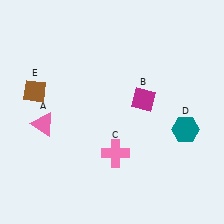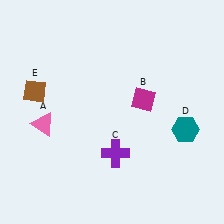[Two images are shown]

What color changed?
The cross (C) changed from pink in Image 1 to purple in Image 2.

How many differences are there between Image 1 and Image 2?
There is 1 difference between the two images.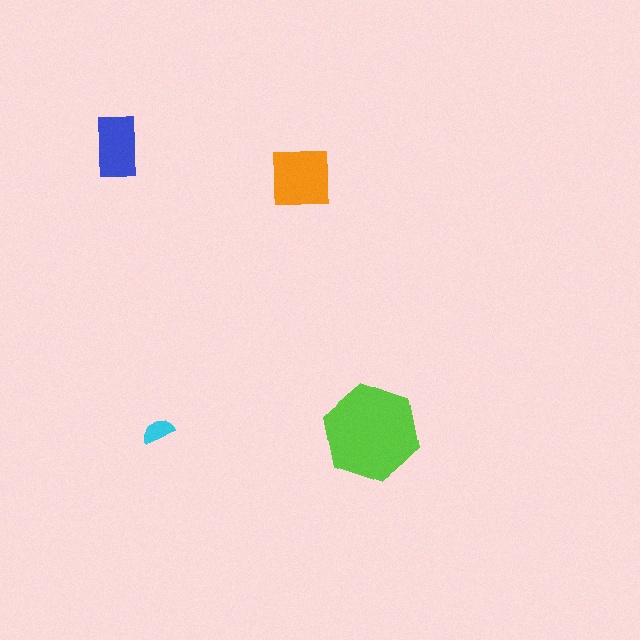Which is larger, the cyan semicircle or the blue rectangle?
The blue rectangle.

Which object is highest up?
The blue rectangle is topmost.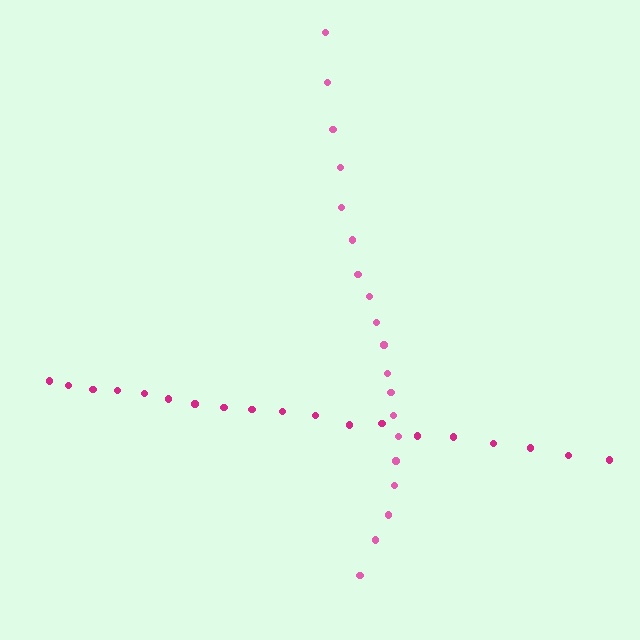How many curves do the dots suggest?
There are 2 distinct paths.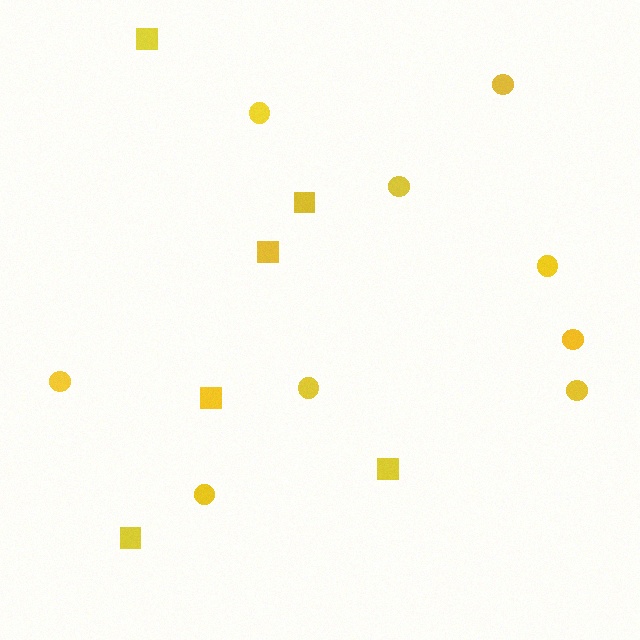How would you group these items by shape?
There are 2 groups: one group of circles (9) and one group of squares (6).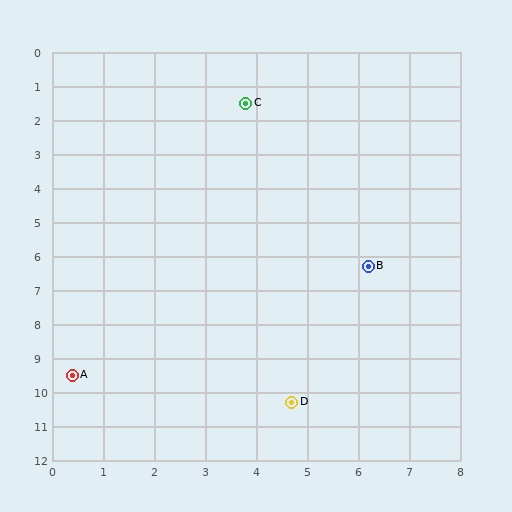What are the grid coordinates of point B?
Point B is at approximately (6.2, 6.3).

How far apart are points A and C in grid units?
Points A and C are about 8.7 grid units apart.